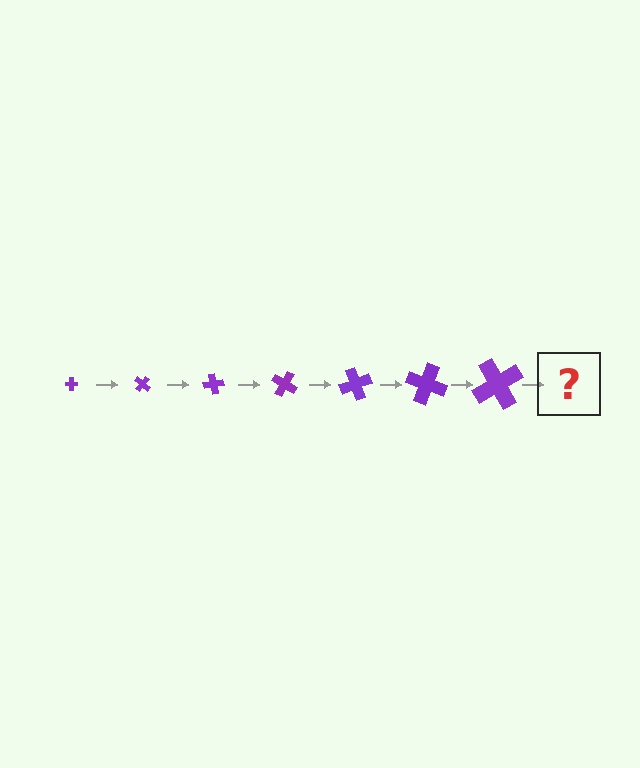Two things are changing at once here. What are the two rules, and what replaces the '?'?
The two rules are that the cross grows larger each step and it rotates 40 degrees each step. The '?' should be a cross, larger than the previous one and rotated 280 degrees from the start.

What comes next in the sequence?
The next element should be a cross, larger than the previous one and rotated 280 degrees from the start.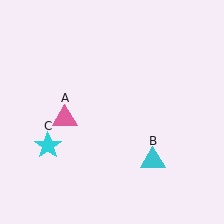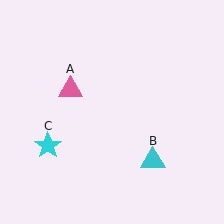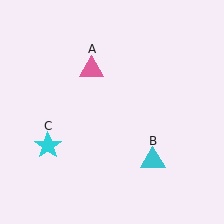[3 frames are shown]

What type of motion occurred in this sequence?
The pink triangle (object A) rotated clockwise around the center of the scene.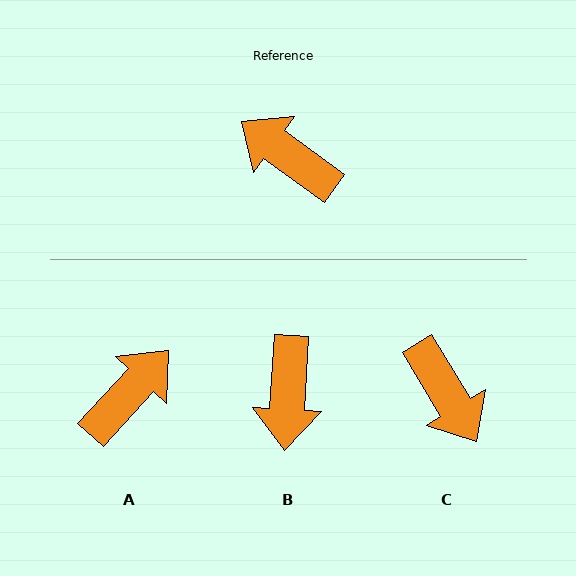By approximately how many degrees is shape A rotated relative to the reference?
Approximately 97 degrees clockwise.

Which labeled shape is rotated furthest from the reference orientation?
C, about 157 degrees away.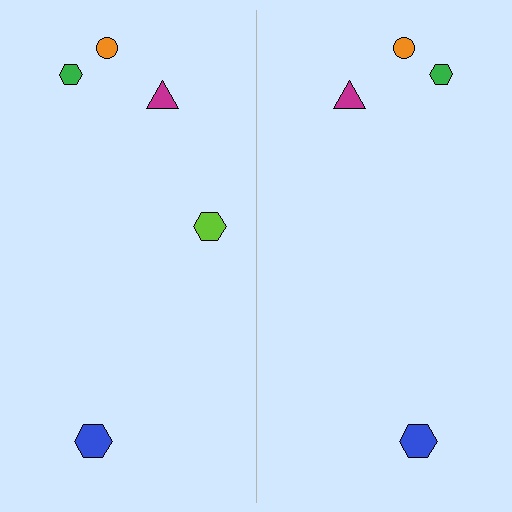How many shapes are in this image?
There are 9 shapes in this image.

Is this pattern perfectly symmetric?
No, the pattern is not perfectly symmetric. A lime hexagon is missing from the right side.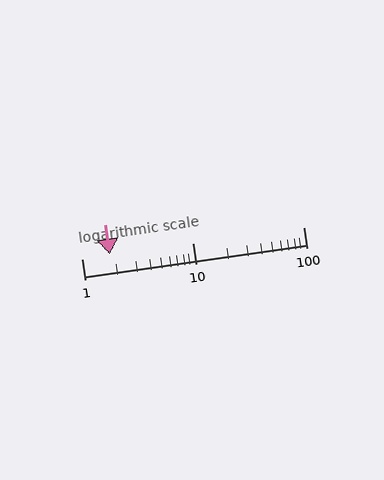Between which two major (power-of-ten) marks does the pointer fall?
The pointer is between 1 and 10.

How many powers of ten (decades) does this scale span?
The scale spans 2 decades, from 1 to 100.